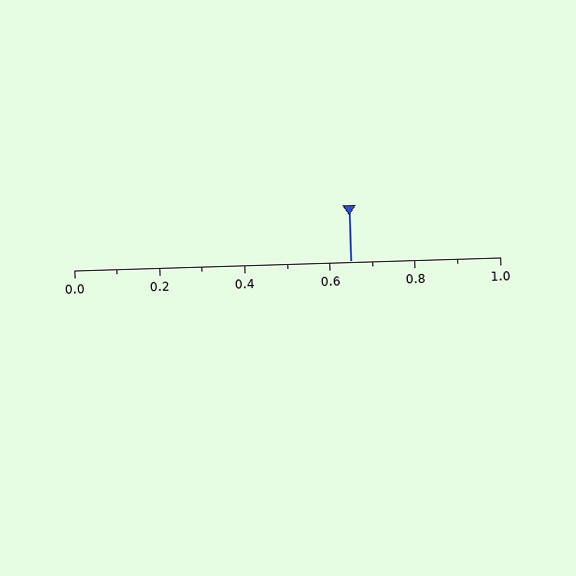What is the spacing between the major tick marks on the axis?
The major ticks are spaced 0.2 apart.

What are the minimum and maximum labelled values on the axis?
The axis runs from 0.0 to 1.0.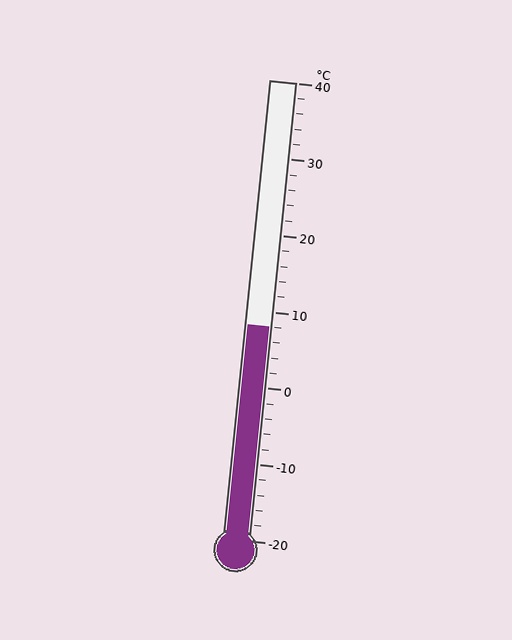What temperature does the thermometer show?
The thermometer shows approximately 8°C.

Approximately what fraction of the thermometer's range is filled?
The thermometer is filled to approximately 45% of its range.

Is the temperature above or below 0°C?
The temperature is above 0°C.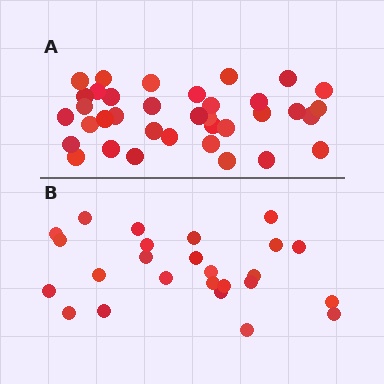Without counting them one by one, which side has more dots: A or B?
Region A (the top region) has more dots.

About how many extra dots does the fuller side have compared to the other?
Region A has roughly 12 or so more dots than region B.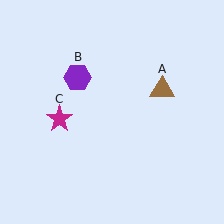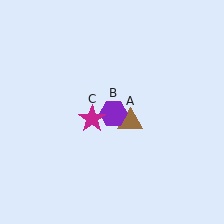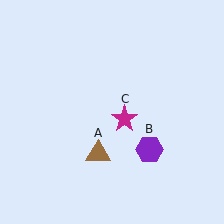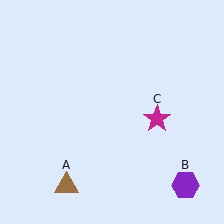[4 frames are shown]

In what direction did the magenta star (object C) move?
The magenta star (object C) moved right.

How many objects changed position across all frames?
3 objects changed position: brown triangle (object A), purple hexagon (object B), magenta star (object C).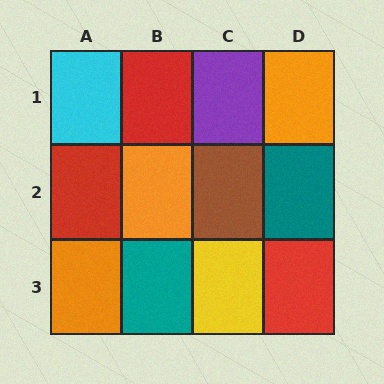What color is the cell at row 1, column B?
Red.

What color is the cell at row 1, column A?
Cyan.